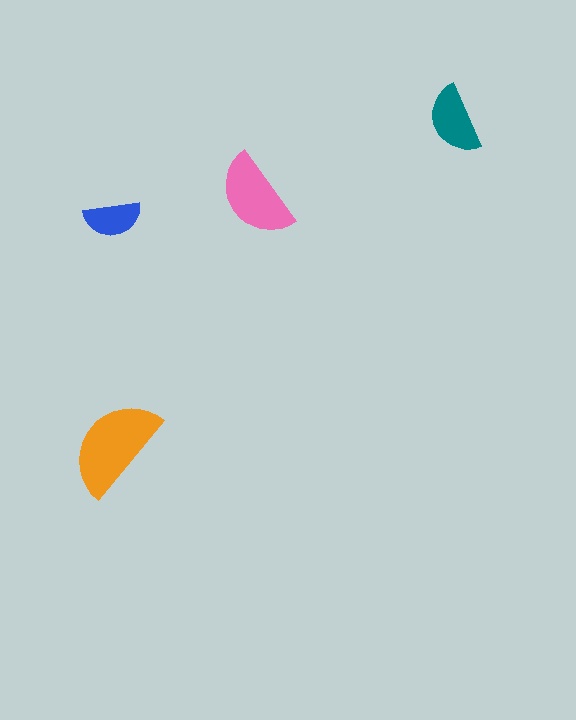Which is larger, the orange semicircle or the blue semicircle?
The orange one.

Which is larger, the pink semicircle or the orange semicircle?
The orange one.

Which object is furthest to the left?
The orange semicircle is leftmost.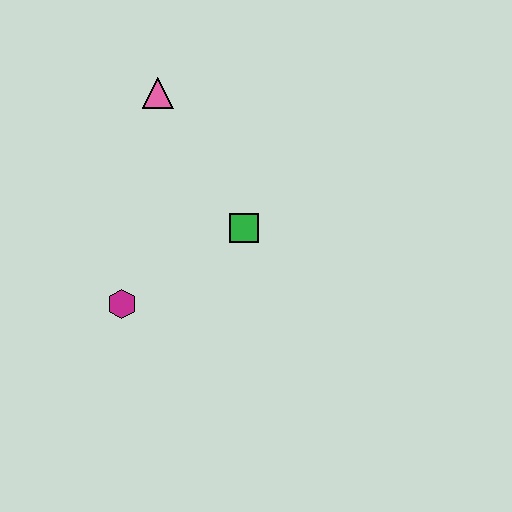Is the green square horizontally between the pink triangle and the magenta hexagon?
No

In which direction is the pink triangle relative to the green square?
The pink triangle is above the green square.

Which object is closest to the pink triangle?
The green square is closest to the pink triangle.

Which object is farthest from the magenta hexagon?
The pink triangle is farthest from the magenta hexagon.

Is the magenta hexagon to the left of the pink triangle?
Yes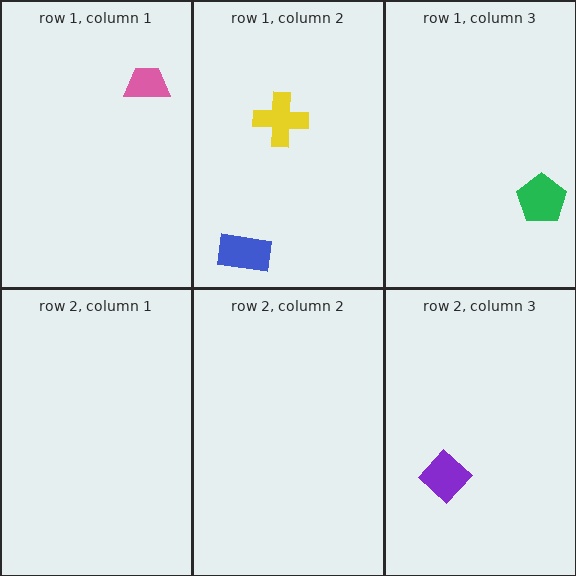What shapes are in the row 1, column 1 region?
The pink trapezoid.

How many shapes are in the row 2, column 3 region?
1.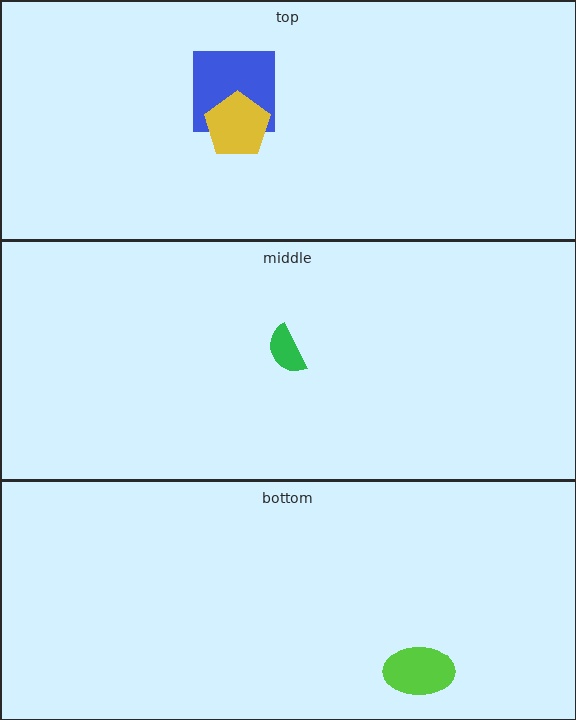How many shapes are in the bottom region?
1.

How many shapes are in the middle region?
1.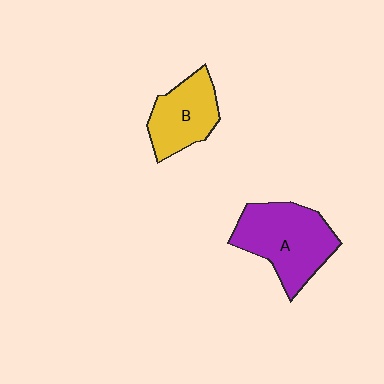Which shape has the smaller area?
Shape B (yellow).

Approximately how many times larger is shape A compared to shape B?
Approximately 1.5 times.